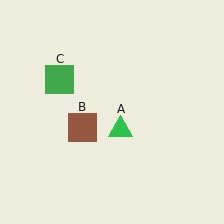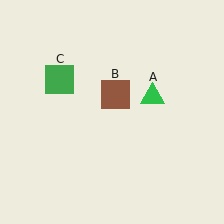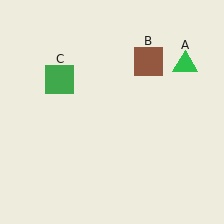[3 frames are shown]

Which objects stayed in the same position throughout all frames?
Green square (object C) remained stationary.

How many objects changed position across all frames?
2 objects changed position: green triangle (object A), brown square (object B).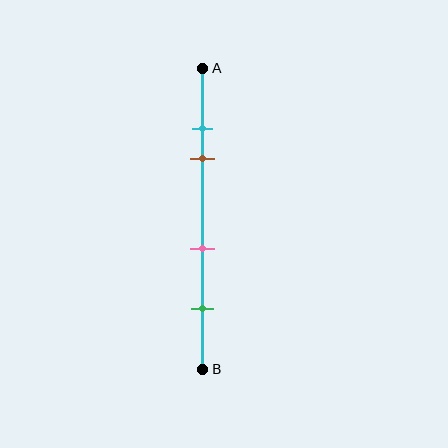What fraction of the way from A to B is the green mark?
The green mark is approximately 80% (0.8) of the way from A to B.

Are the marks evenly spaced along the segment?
No, the marks are not evenly spaced.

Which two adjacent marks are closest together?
The cyan and brown marks are the closest adjacent pair.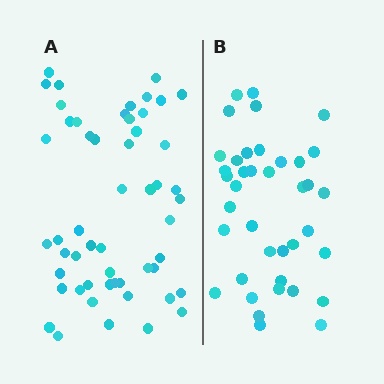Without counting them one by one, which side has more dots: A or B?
Region A (the left region) has more dots.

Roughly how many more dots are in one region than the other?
Region A has approximately 15 more dots than region B.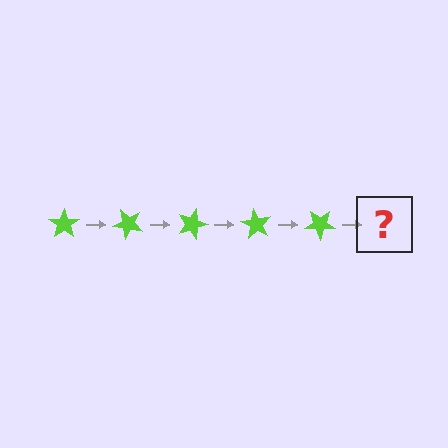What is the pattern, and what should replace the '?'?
The pattern is that the star rotates 45 degrees each step. The '?' should be a lime star rotated 225 degrees.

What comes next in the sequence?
The next element should be a lime star rotated 225 degrees.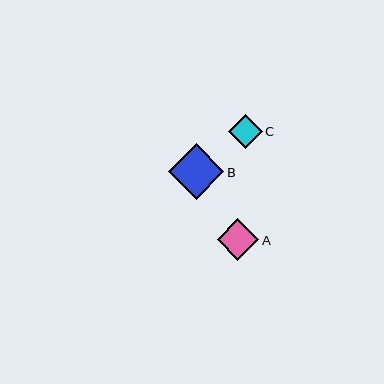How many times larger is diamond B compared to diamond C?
Diamond B is approximately 1.7 times the size of diamond C.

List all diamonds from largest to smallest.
From largest to smallest: B, A, C.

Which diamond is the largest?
Diamond B is the largest with a size of approximately 55 pixels.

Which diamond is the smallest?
Diamond C is the smallest with a size of approximately 33 pixels.